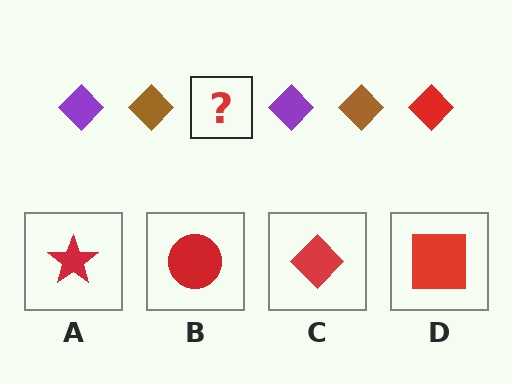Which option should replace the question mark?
Option C.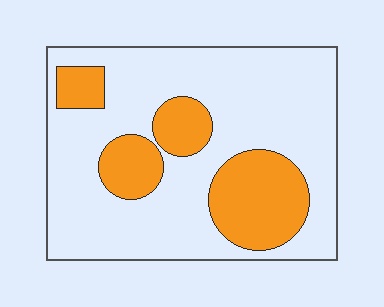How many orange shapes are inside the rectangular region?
4.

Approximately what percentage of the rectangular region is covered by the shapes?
Approximately 25%.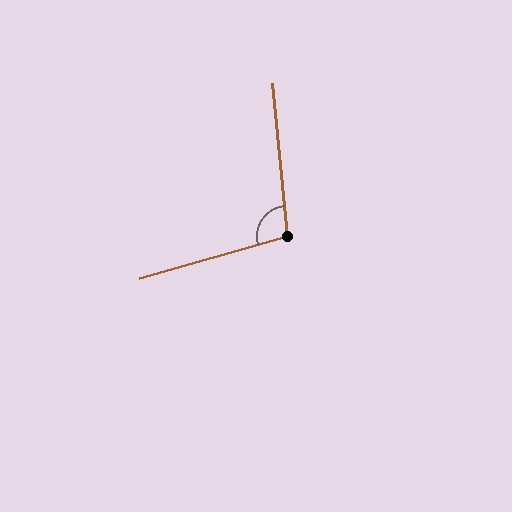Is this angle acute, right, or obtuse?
It is obtuse.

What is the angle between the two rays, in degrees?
Approximately 100 degrees.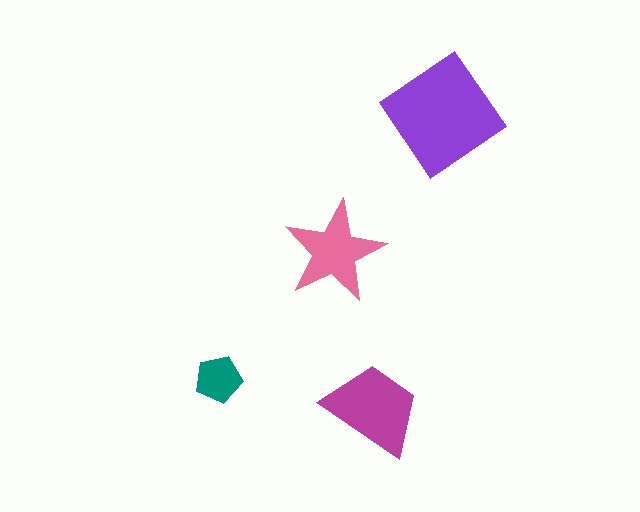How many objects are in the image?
There are 4 objects in the image.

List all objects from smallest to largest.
The teal pentagon, the pink star, the magenta trapezoid, the purple diamond.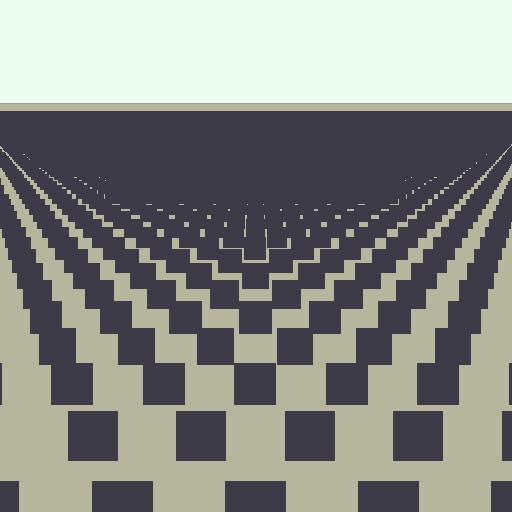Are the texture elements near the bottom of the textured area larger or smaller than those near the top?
Larger. Near the bottom, elements are closer to the viewer and appear at a bigger on-screen size.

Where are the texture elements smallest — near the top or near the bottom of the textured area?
Near the top.